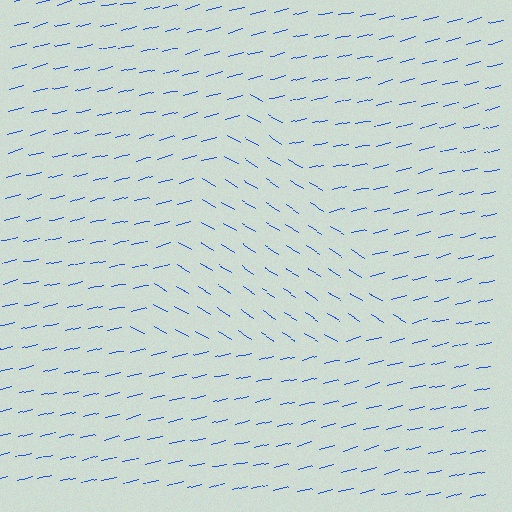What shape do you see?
I see a triangle.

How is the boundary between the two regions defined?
The boundary is defined purely by a change in line orientation (approximately 45 degrees difference). All lines are the same color and thickness.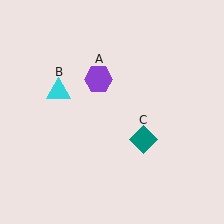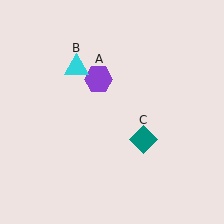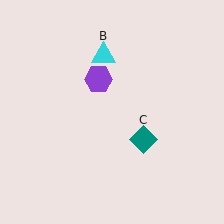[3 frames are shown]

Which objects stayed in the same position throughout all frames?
Purple hexagon (object A) and teal diamond (object C) remained stationary.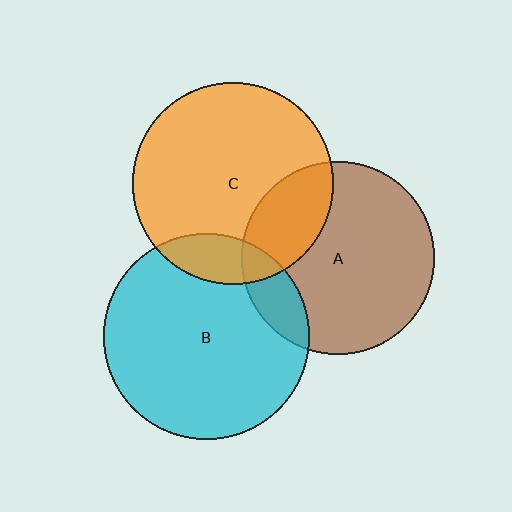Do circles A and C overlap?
Yes.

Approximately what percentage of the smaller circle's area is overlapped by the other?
Approximately 25%.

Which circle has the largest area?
Circle B (cyan).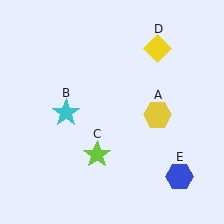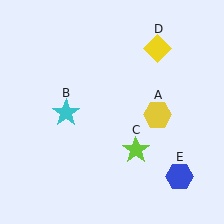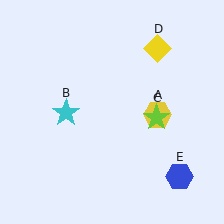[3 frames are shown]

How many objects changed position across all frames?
1 object changed position: lime star (object C).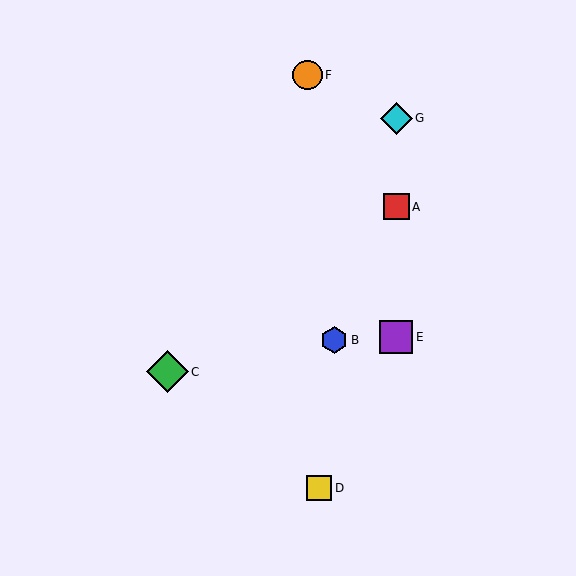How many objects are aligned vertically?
3 objects (A, E, G) are aligned vertically.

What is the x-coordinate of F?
Object F is at x≈308.